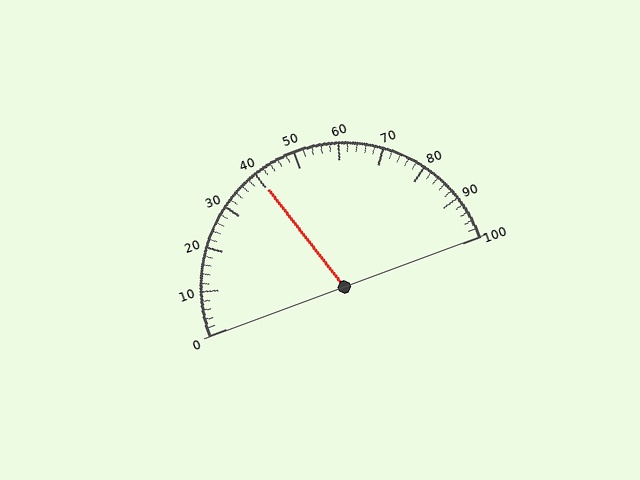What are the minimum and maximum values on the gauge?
The gauge ranges from 0 to 100.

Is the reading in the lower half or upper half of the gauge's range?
The reading is in the lower half of the range (0 to 100).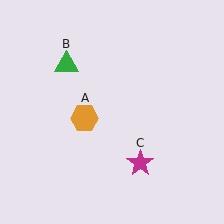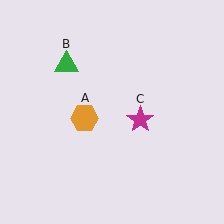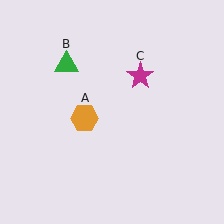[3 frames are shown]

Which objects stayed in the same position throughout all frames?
Orange hexagon (object A) and green triangle (object B) remained stationary.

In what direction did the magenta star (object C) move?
The magenta star (object C) moved up.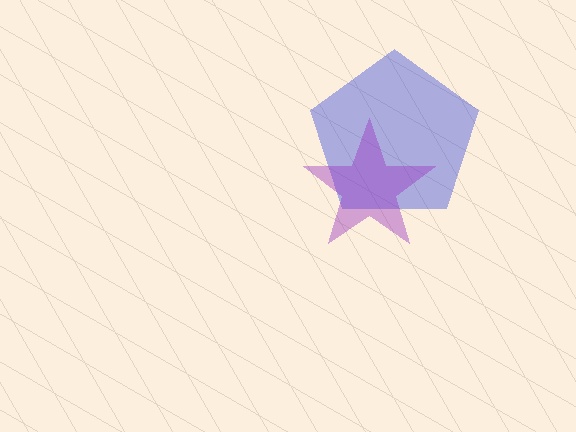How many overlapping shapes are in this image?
There are 2 overlapping shapes in the image.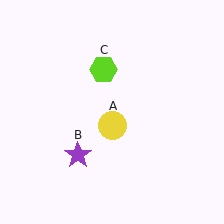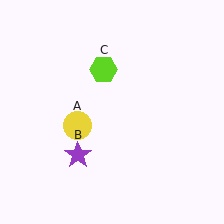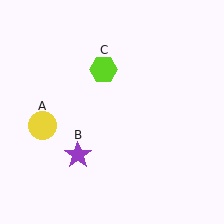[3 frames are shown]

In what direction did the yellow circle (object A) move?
The yellow circle (object A) moved left.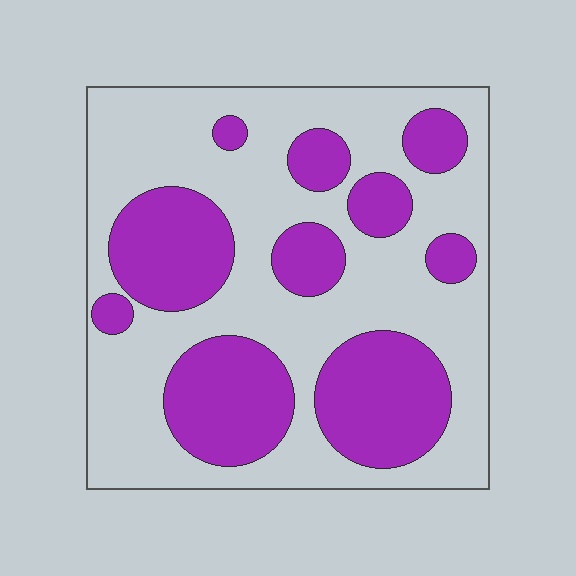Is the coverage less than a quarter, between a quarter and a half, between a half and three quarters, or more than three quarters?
Between a quarter and a half.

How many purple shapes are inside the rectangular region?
10.